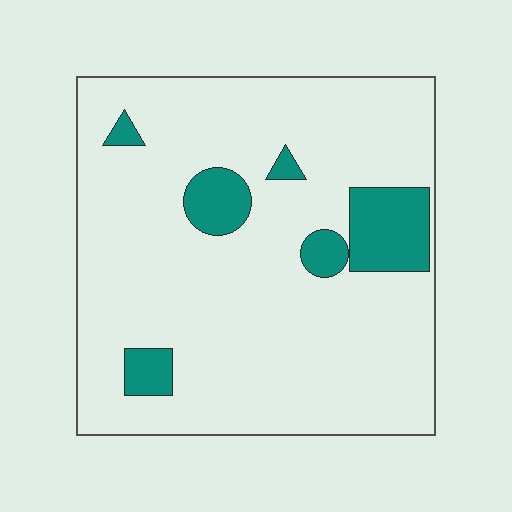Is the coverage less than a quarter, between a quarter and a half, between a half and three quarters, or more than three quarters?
Less than a quarter.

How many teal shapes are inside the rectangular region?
6.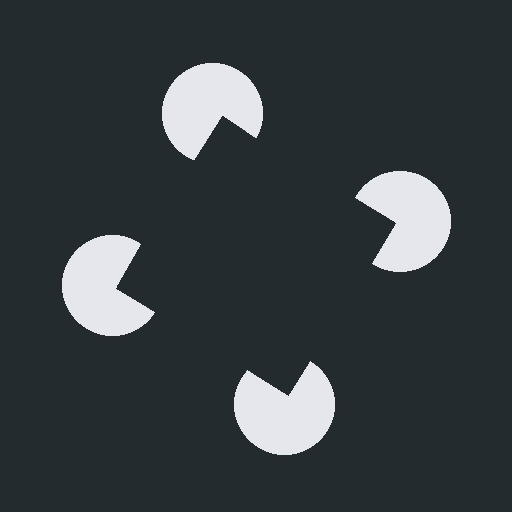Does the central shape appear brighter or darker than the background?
It typically appears slightly darker than the background, even though no actual brightness change is drawn.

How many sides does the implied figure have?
4 sides.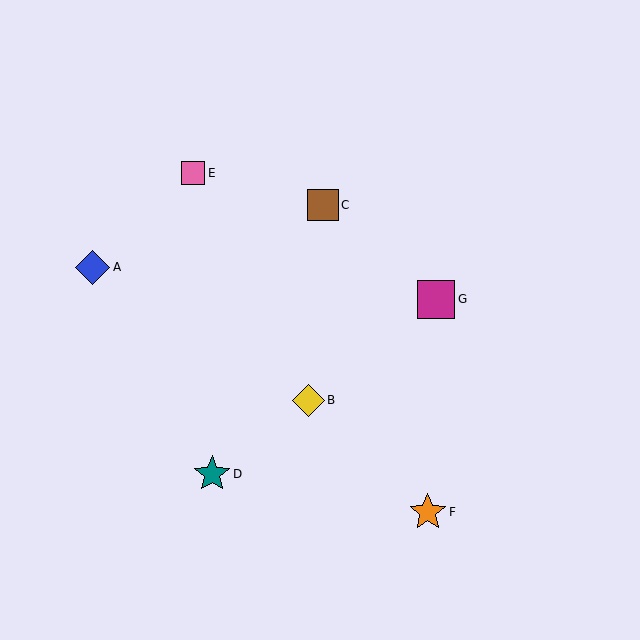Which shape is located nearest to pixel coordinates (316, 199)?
The brown square (labeled C) at (323, 205) is nearest to that location.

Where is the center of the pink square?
The center of the pink square is at (193, 173).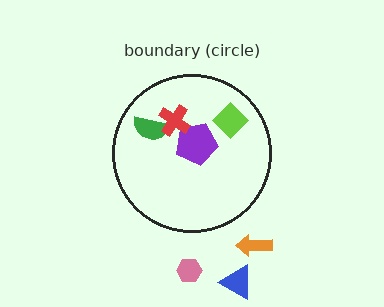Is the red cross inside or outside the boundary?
Inside.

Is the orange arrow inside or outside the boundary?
Outside.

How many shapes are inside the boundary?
4 inside, 3 outside.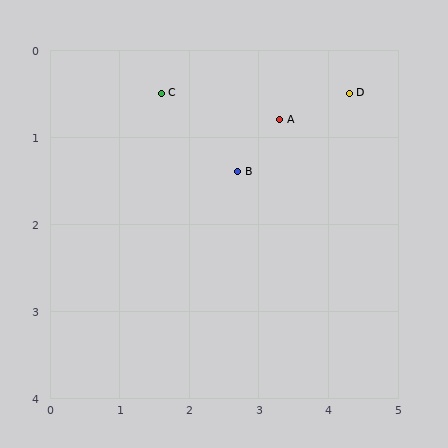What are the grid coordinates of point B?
Point B is at approximately (2.7, 1.4).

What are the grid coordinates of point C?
Point C is at approximately (1.6, 0.5).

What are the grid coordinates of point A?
Point A is at approximately (3.3, 0.8).